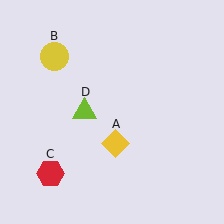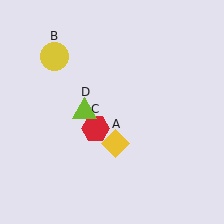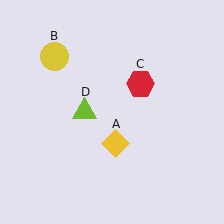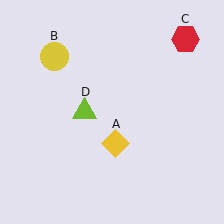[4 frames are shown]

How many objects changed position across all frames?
1 object changed position: red hexagon (object C).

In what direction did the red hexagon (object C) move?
The red hexagon (object C) moved up and to the right.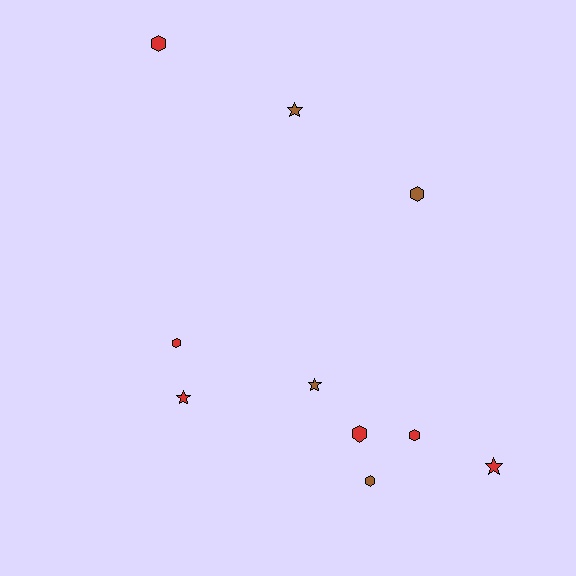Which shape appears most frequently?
Hexagon, with 6 objects.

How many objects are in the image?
There are 10 objects.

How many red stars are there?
There are 2 red stars.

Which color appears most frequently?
Red, with 6 objects.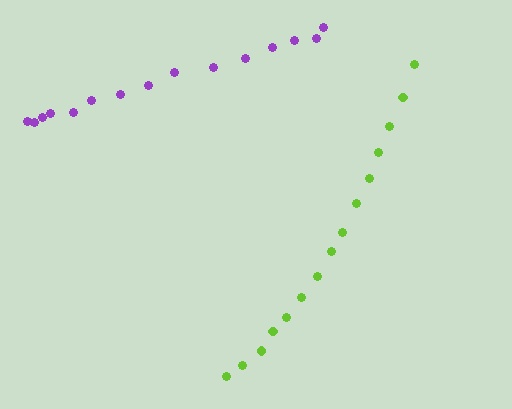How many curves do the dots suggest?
There are 2 distinct paths.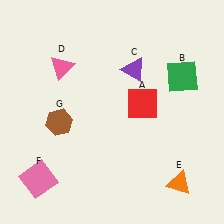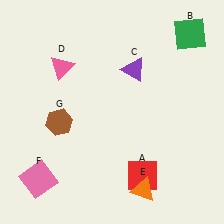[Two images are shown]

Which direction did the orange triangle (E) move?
The orange triangle (E) moved left.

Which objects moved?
The objects that moved are: the red square (A), the green square (B), the orange triangle (E).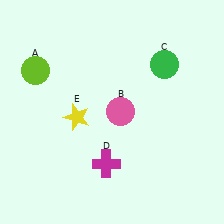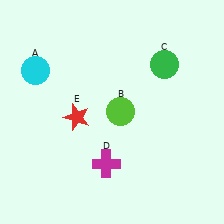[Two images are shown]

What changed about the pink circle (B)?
In Image 1, B is pink. In Image 2, it changed to lime.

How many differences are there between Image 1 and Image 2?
There are 3 differences between the two images.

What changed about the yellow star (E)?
In Image 1, E is yellow. In Image 2, it changed to red.